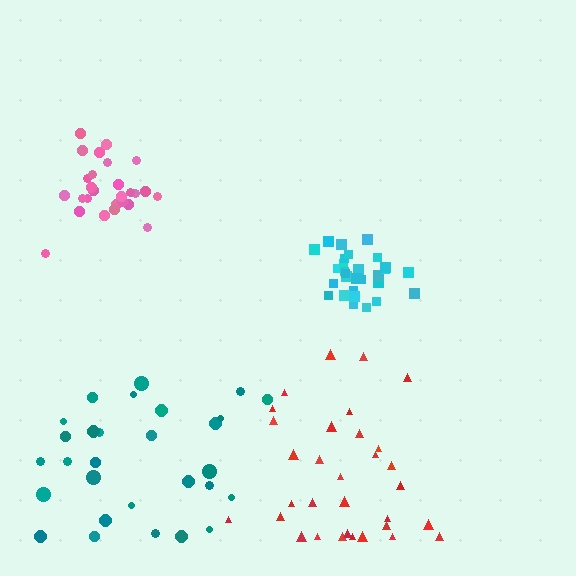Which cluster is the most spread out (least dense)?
Red.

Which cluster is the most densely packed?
Cyan.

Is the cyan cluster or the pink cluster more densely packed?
Cyan.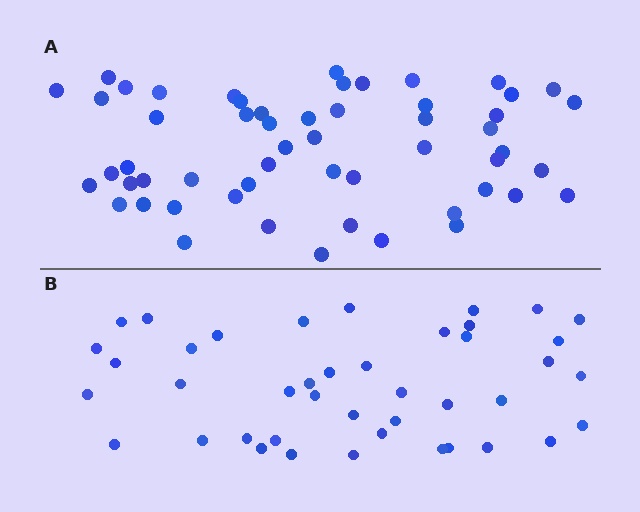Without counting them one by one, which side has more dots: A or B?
Region A (the top region) has more dots.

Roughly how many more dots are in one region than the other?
Region A has approximately 15 more dots than region B.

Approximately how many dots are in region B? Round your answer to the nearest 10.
About 40 dots. (The exact count is 42, which rounds to 40.)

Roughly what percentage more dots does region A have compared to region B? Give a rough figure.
About 30% more.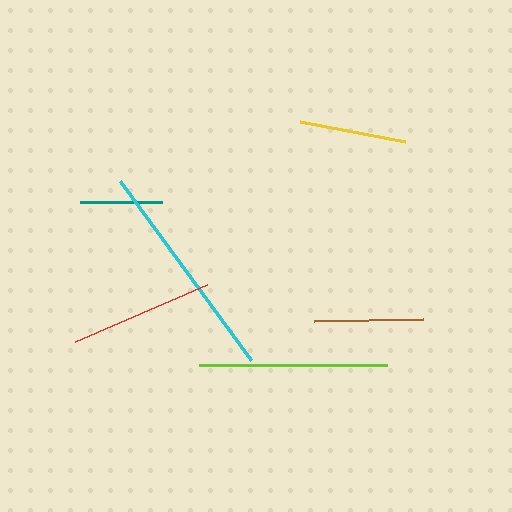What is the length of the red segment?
The red segment is approximately 144 pixels long.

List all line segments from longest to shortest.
From longest to shortest: cyan, lime, red, brown, yellow, teal.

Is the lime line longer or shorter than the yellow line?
The lime line is longer than the yellow line.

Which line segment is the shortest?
The teal line is the shortest at approximately 82 pixels.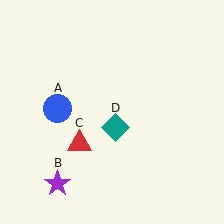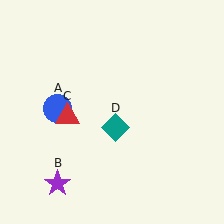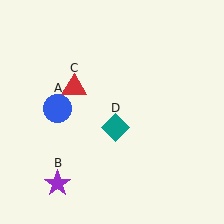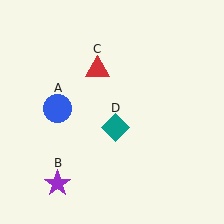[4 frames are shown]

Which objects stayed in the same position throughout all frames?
Blue circle (object A) and purple star (object B) and teal diamond (object D) remained stationary.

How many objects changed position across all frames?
1 object changed position: red triangle (object C).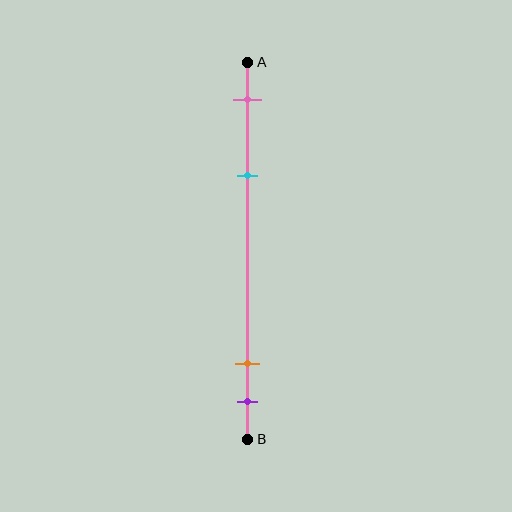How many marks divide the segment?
There are 4 marks dividing the segment.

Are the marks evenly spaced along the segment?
No, the marks are not evenly spaced.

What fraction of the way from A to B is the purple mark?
The purple mark is approximately 90% (0.9) of the way from A to B.